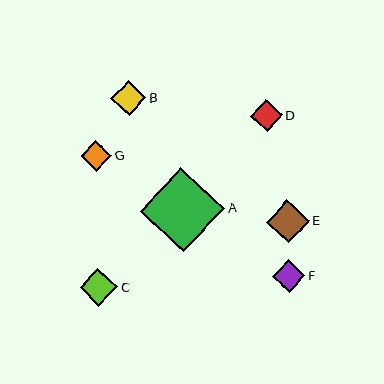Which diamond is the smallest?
Diamond G is the smallest with a size of approximately 31 pixels.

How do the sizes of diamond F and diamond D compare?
Diamond F and diamond D are approximately the same size.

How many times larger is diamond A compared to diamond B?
Diamond A is approximately 2.4 times the size of diamond B.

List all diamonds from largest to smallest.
From largest to smallest: A, E, C, B, F, D, G.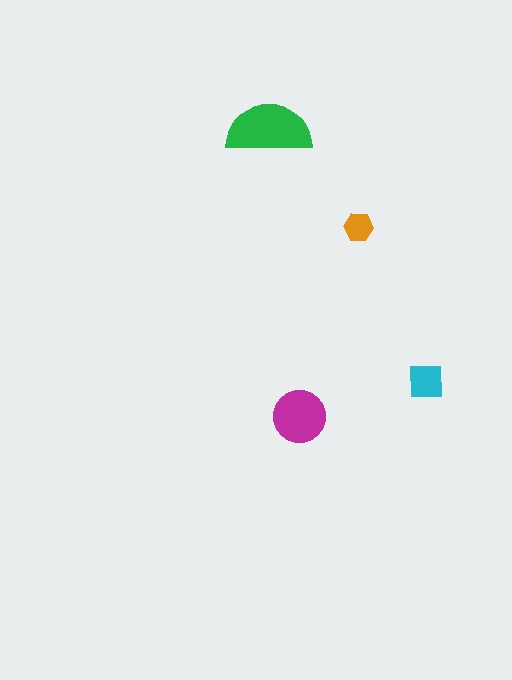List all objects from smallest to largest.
The orange hexagon, the cyan square, the magenta circle, the green semicircle.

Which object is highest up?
The green semicircle is topmost.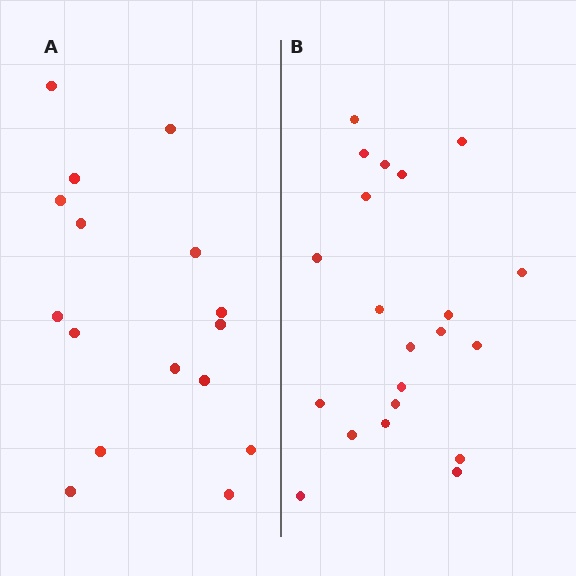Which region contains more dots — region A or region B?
Region B (the right region) has more dots.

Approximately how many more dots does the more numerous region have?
Region B has about 5 more dots than region A.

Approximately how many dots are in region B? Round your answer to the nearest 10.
About 20 dots. (The exact count is 21, which rounds to 20.)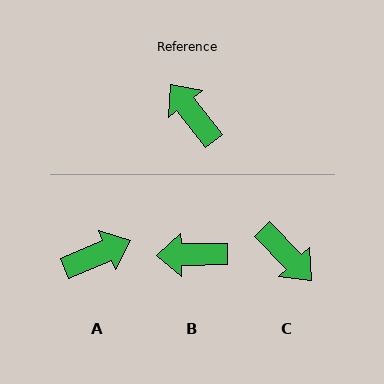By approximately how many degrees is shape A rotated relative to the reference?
Approximately 105 degrees clockwise.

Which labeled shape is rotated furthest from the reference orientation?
C, about 174 degrees away.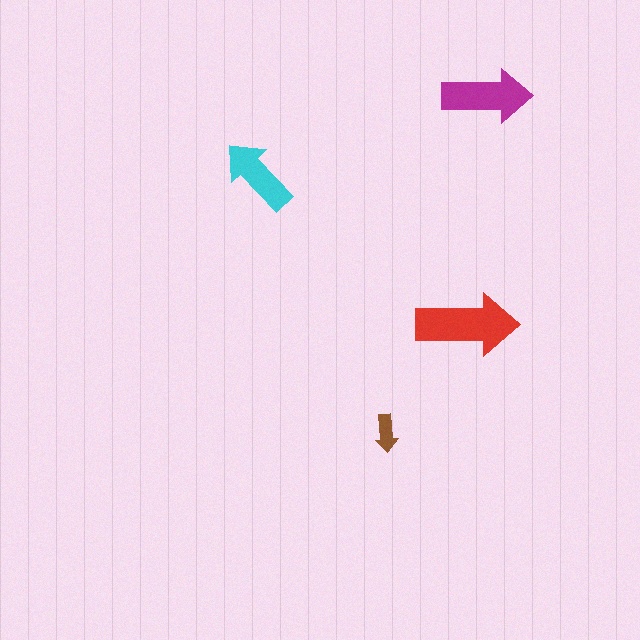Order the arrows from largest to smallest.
the red one, the magenta one, the cyan one, the brown one.